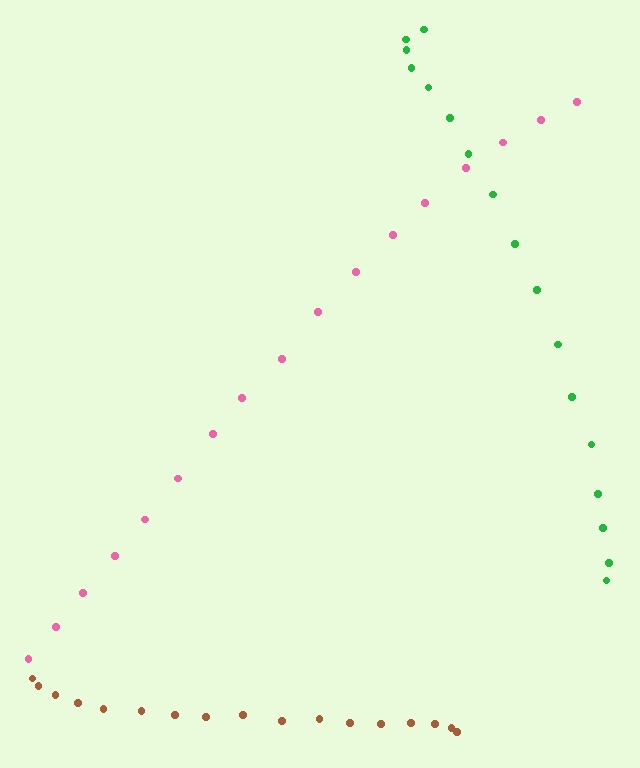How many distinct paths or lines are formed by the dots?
There are 3 distinct paths.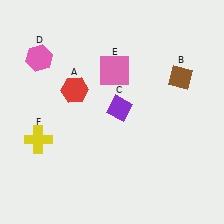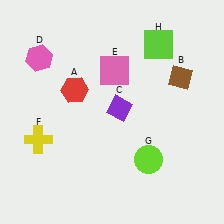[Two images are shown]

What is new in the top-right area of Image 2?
A lime square (H) was added in the top-right area of Image 2.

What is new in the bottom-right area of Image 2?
A lime circle (G) was added in the bottom-right area of Image 2.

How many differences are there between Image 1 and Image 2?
There are 2 differences between the two images.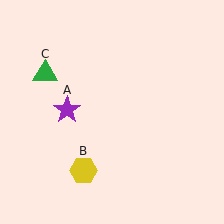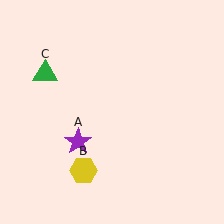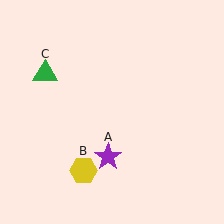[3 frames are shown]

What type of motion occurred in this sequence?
The purple star (object A) rotated counterclockwise around the center of the scene.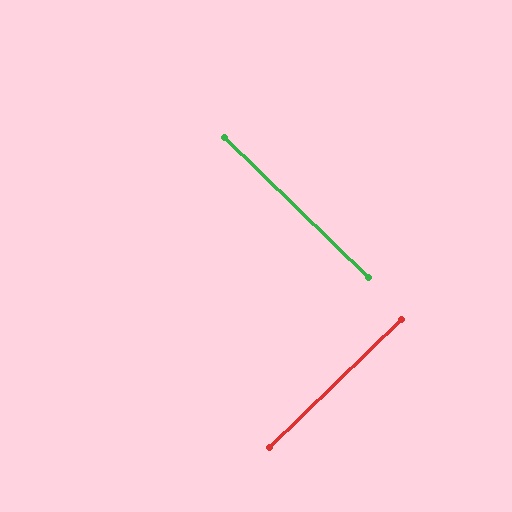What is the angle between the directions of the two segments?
Approximately 88 degrees.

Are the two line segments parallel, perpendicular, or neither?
Perpendicular — they meet at approximately 88°.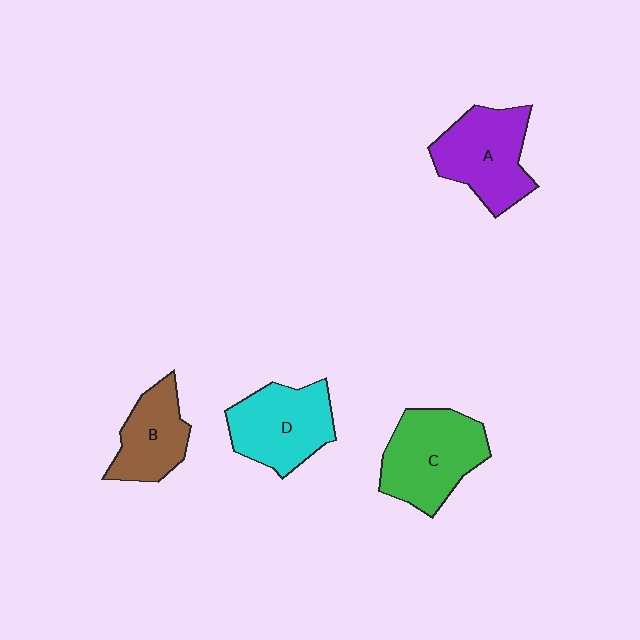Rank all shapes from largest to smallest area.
From largest to smallest: C (green), A (purple), D (cyan), B (brown).